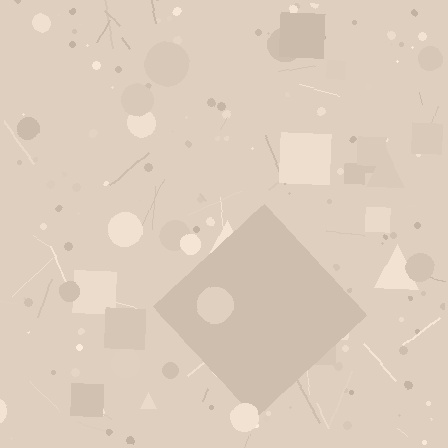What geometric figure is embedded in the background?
A diamond is embedded in the background.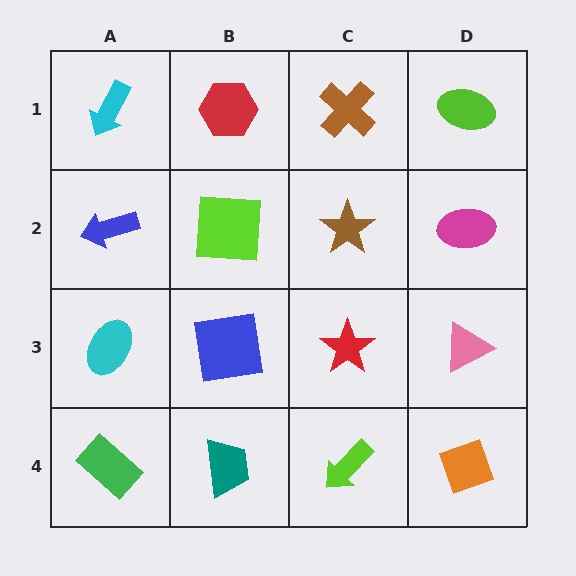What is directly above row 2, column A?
A cyan arrow.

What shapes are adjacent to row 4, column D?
A pink triangle (row 3, column D), a lime arrow (row 4, column C).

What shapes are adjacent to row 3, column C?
A brown star (row 2, column C), a lime arrow (row 4, column C), a blue square (row 3, column B), a pink triangle (row 3, column D).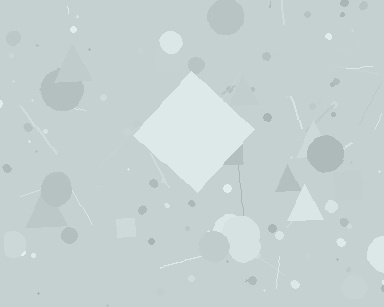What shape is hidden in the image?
A diamond is hidden in the image.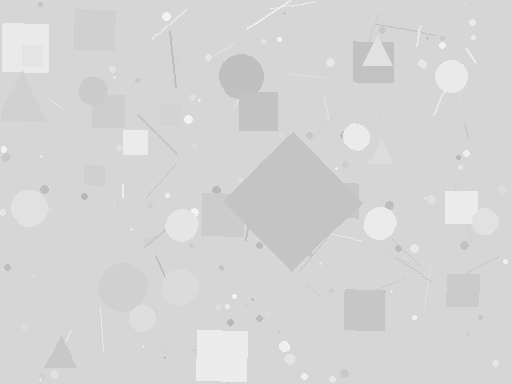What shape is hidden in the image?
A diamond is hidden in the image.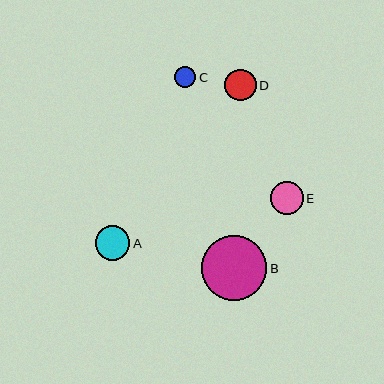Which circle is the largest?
Circle B is the largest with a size of approximately 65 pixels.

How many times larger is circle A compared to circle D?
Circle A is approximately 1.1 times the size of circle D.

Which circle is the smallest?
Circle C is the smallest with a size of approximately 21 pixels.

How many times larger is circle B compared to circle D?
Circle B is approximately 2.1 times the size of circle D.